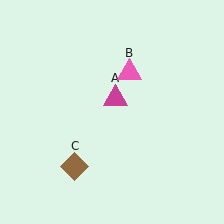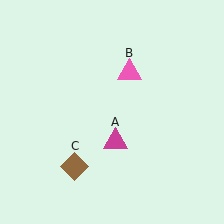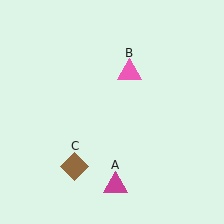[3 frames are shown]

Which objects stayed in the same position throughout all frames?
Pink triangle (object B) and brown diamond (object C) remained stationary.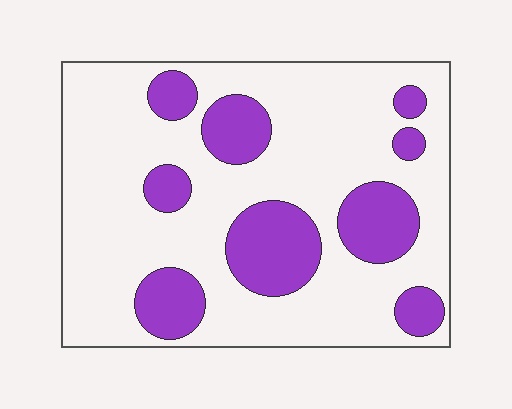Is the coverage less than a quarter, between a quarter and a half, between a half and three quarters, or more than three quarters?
Between a quarter and a half.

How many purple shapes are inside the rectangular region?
9.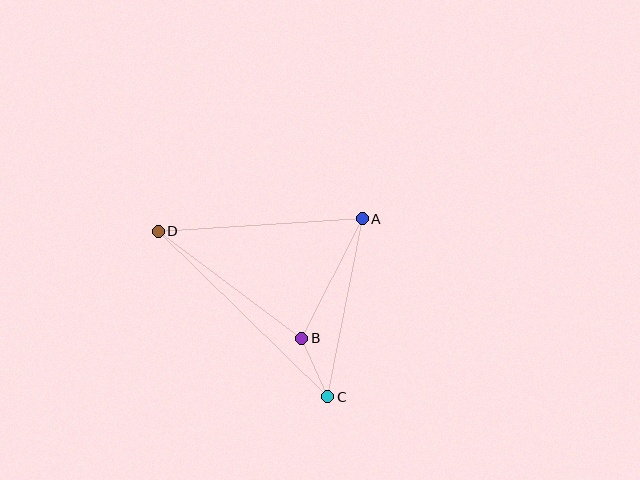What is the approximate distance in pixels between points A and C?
The distance between A and C is approximately 181 pixels.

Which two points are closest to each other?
Points B and C are closest to each other.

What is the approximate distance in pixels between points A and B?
The distance between A and B is approximately 134 pixels.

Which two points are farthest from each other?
Points C and D are farthest from each other.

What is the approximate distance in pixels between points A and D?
The distance between A and D is approximately 205 pixels.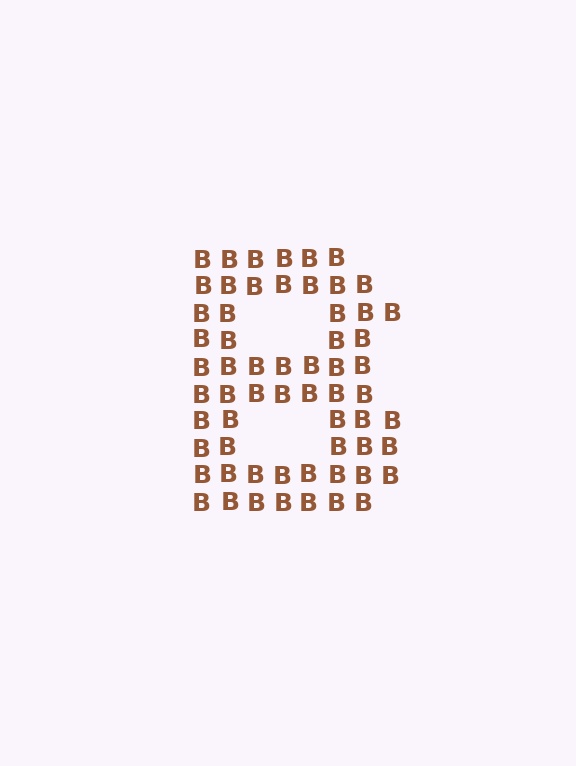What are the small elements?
The small elements are letter B's.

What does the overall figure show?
The overall figure shows the letter B.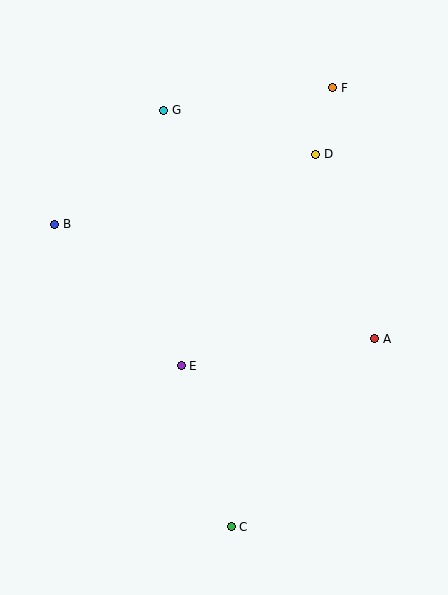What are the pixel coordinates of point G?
Point G is at (164, 110).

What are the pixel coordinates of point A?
Point A is at (375, 339).